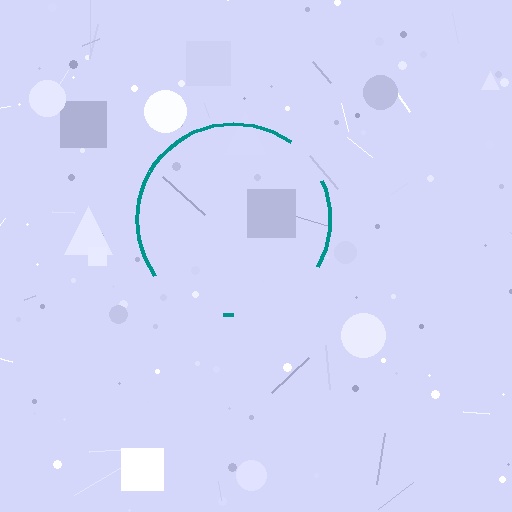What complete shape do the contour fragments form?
The contour fragments form a circle.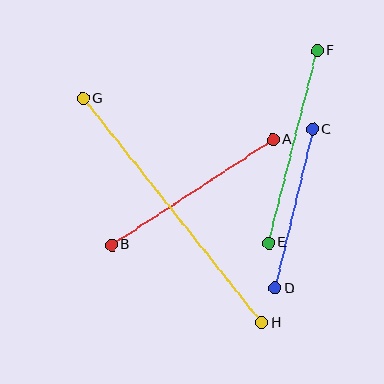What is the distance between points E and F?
The distance is approximately 198 pixels.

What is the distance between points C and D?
The distance is approximately 163 pixels.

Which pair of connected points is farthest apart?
Points G and H are farthest apart.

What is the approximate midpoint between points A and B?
The midpoint is at approximately (192, 192) pixels.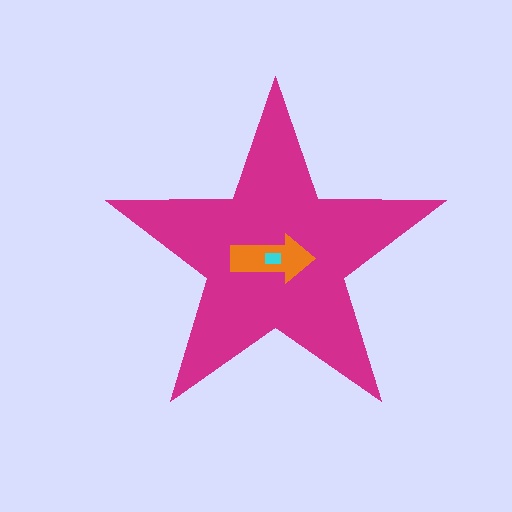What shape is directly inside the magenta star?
The orange arrow.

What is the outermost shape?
The magenta star.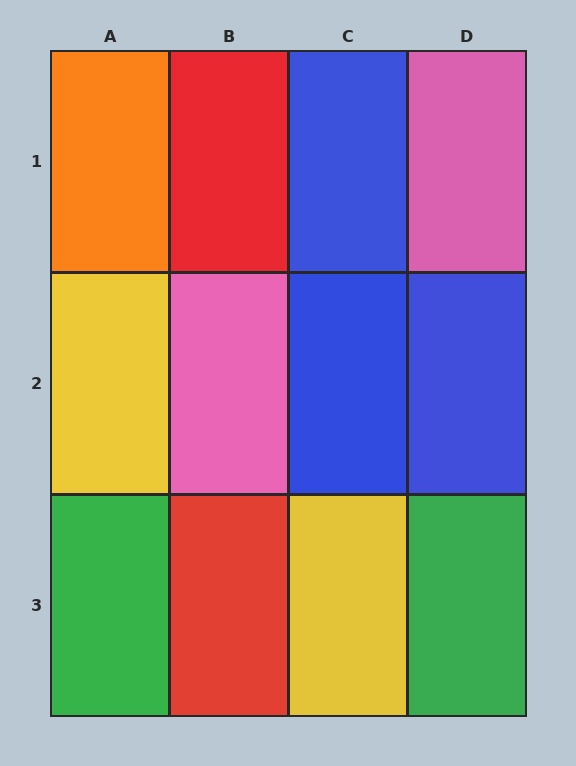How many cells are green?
2 cells are green.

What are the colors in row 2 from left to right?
Yellow, pink, blue, blue.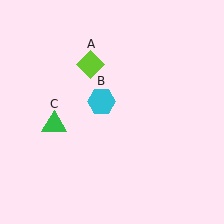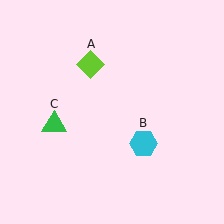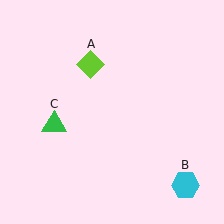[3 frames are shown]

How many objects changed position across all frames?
1 object changed position: cyan hexagon (object B).